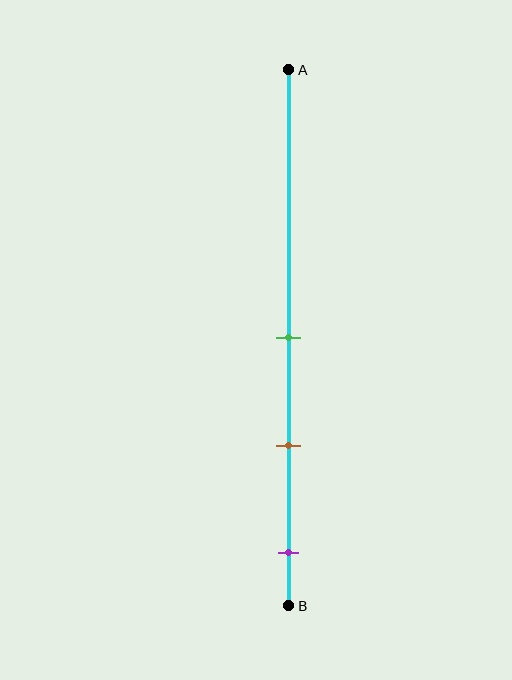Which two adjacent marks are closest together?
The green and brown marks are the closest adjacent pair.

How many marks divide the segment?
There are 3 marks dividing the segment.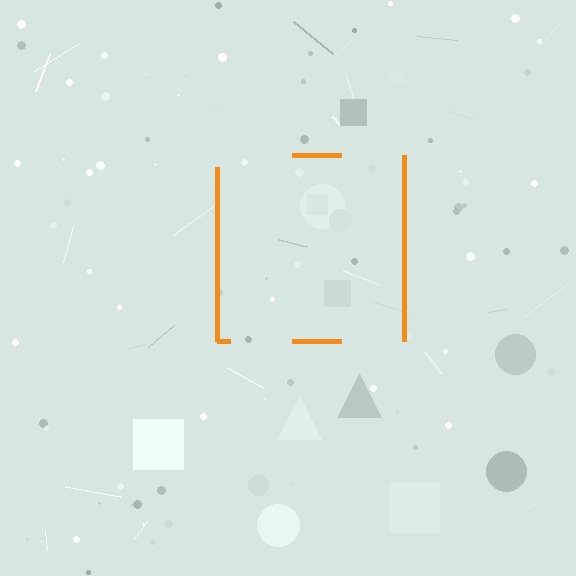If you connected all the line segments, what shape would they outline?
They would outline a square.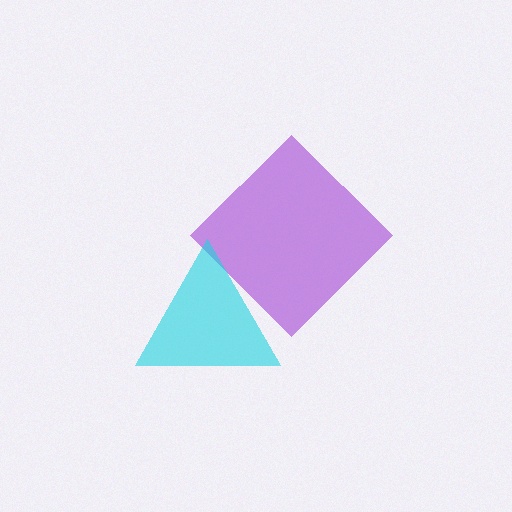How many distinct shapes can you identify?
There are 2 distinct shapes: a purple diamond, a cyan triangle.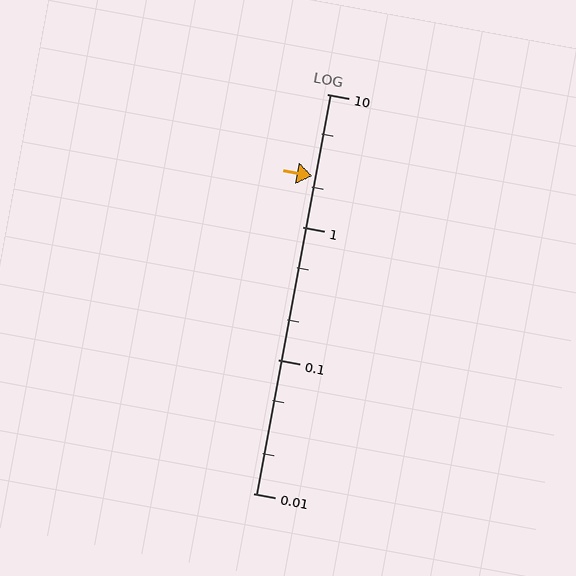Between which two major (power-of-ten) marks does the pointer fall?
The pointer is between 1 and 10.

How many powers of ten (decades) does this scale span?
The scale spans 3 decades, from 0.01 to 10.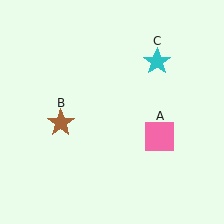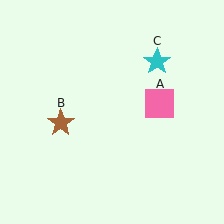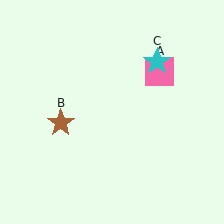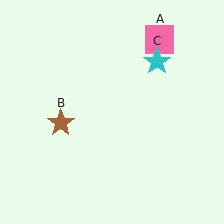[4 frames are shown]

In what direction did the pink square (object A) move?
The pink square (object A) moved up.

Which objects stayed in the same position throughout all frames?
Brown star (object B) and cyan star (object C) remained stationary.